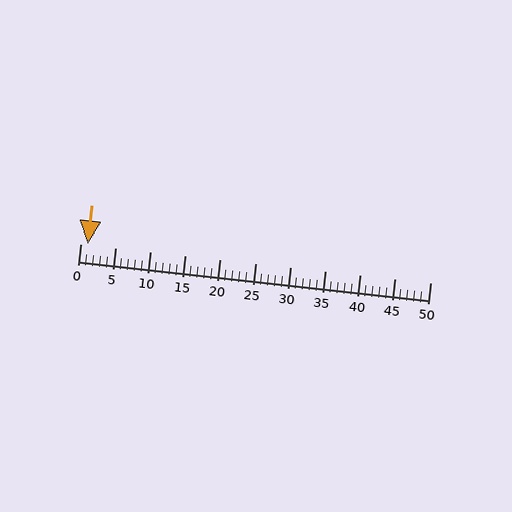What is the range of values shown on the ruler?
The ruler shows values from 0 to 50.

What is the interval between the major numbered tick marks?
The major tick marks are spaced 5 units apart.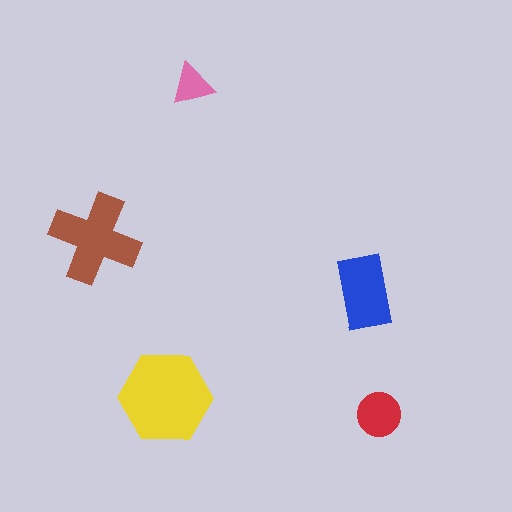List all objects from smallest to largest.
The pink triangle, the red circle, the blue rectangle, the brown cross, the yellow hexagon.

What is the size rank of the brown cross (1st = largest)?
2nd.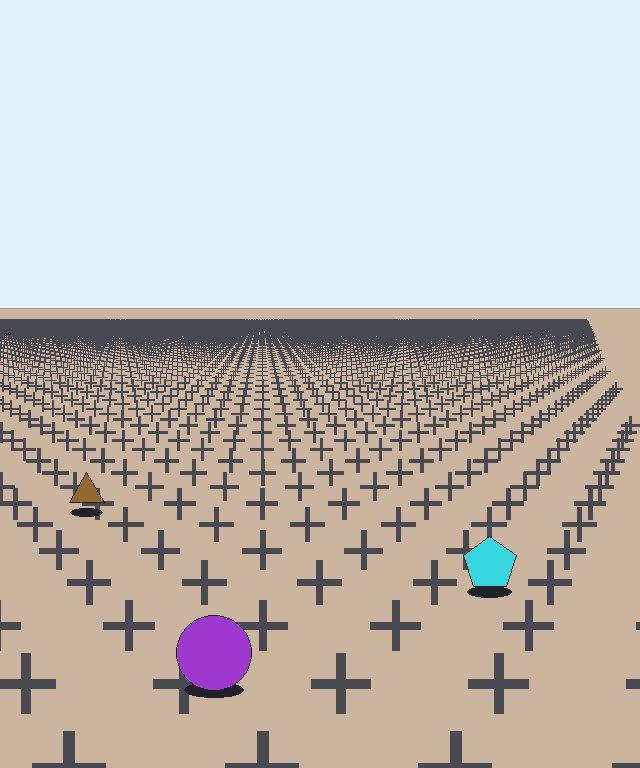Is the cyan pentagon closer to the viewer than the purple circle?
No. The purple circle is closer — you can tell from the texture gradient: the ground texture is coarser near it.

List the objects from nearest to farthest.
From nearest to farthest: the purple circle, the cyan pentagon, the brown triangle.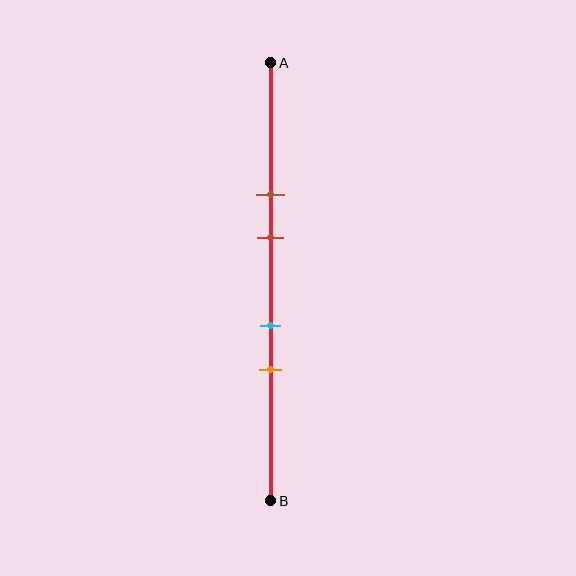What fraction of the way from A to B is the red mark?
The red mark is approximately 40% (0.4) of the way from A to B.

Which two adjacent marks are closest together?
The cyan and orange marks are the closest adjacent pair.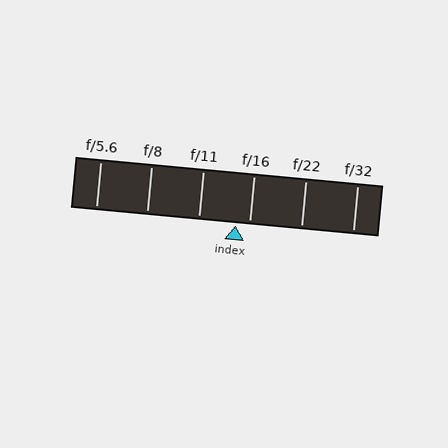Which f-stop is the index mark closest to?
The index mark is closest to f/16.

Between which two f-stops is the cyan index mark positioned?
The index mark is between f/11 and f/16.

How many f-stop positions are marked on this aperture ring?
There are 6 f-stop positions marked.